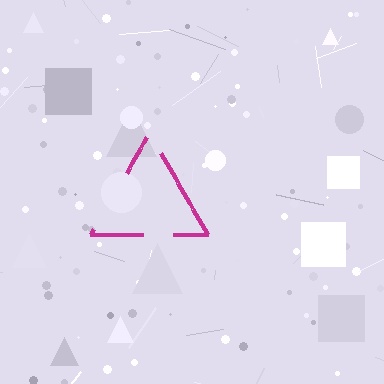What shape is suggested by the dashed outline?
The dashed outline suggests a triangle.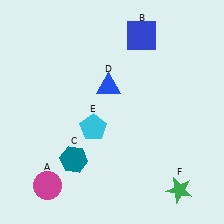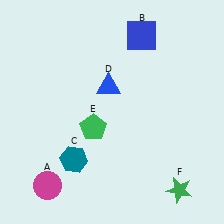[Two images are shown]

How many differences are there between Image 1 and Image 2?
There is 1 difference between the two images.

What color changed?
The pentagon (E) changed from cyan in Image 1 to green in Image 2.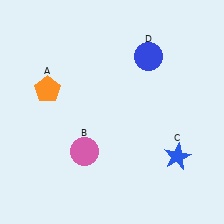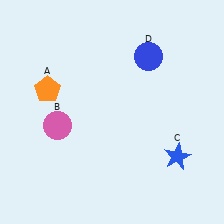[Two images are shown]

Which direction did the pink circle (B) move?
The pink circle (B) moved left.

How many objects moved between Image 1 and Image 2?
1 object moved between the two images.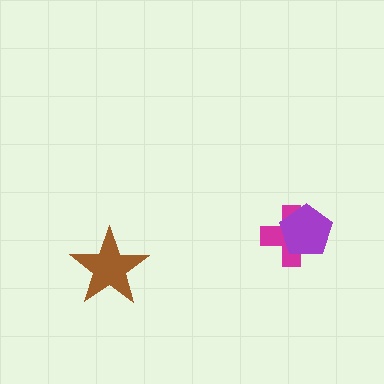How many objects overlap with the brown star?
0 objects overlap with the brown star.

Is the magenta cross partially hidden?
Yes, it is partially covered by another shape.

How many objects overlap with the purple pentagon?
1 object overlaps with the purple pentagon.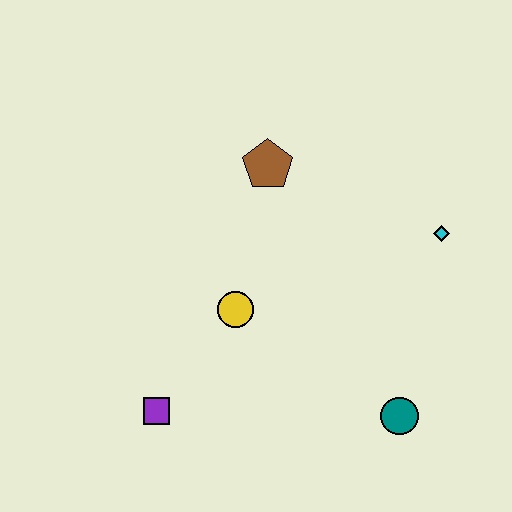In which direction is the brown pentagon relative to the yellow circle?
The brown pentagon is above the yellow circle.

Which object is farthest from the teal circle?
The brown pentagon is farthest from the teal circle.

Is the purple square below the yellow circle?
Yes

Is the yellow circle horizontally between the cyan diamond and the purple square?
Yes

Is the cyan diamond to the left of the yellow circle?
No